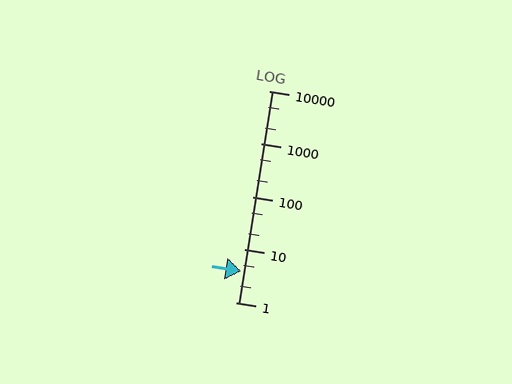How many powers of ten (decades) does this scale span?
The scale spans 4 decades, from 1 to 10000.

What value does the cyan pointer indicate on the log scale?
The pointer indicates approximately 3.9.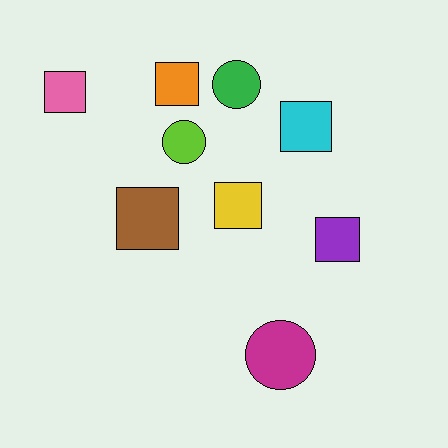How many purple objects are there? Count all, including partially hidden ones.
There is 1 purple object.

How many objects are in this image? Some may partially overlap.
There are 9 objects.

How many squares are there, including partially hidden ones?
There are 6 squares.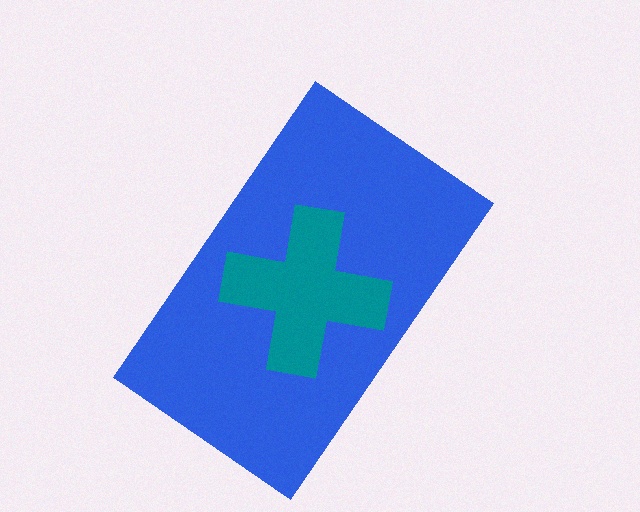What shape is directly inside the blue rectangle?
The teal cross.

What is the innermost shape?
The teal cross.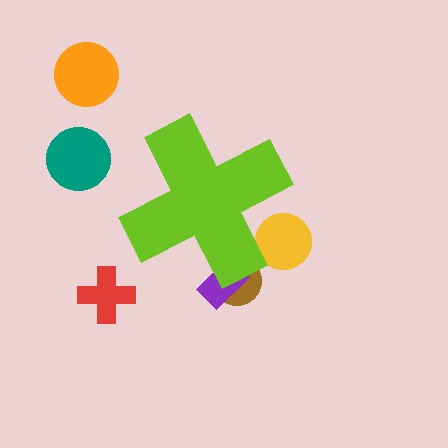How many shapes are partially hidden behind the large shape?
3 shapes are partially hidden.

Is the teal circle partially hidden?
No, the teal circle is fully visible.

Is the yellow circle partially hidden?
Yes, the yellow circle is partially hidden behind the lime cross.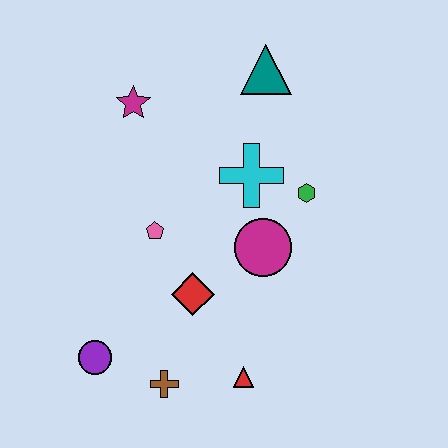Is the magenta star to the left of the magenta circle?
Yes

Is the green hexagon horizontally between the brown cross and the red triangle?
No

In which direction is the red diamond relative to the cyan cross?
The red diamond is below the cyan cross.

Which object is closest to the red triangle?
The brown cross is closest to the red triangle.